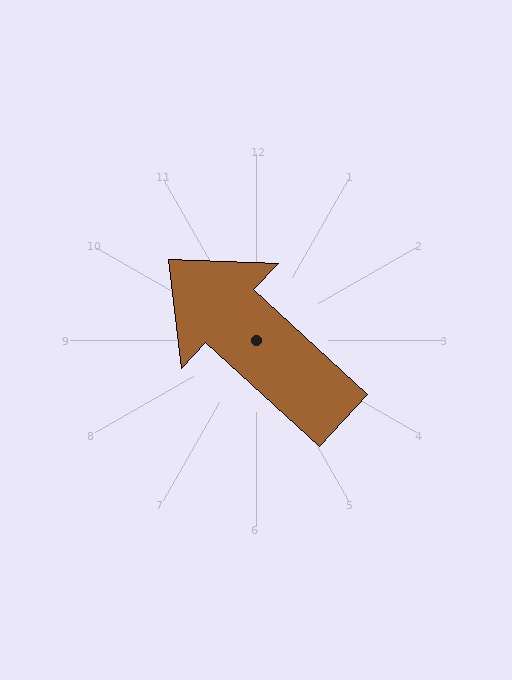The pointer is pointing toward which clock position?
Roughly 10 o'clock.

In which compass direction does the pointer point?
Northwest.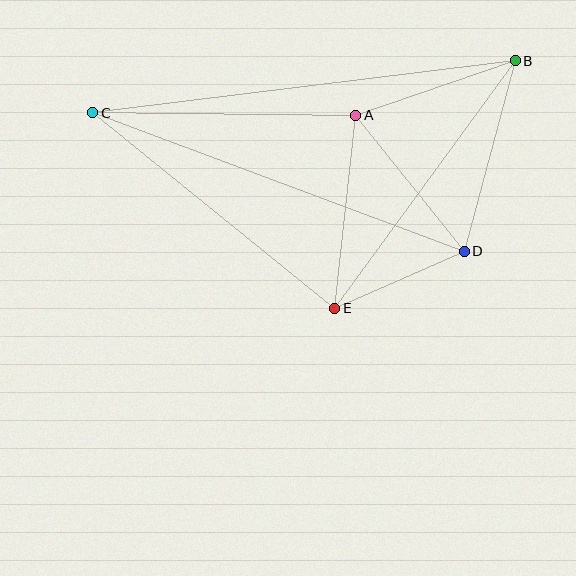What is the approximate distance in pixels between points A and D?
The distance between A and D is approximately 174 pixels.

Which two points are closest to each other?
Points D and E are closest to each other.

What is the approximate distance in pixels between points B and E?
The distance between B and E is approximately 306 pixels.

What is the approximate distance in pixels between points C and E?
The distance between C and E is approximately 311 pixels.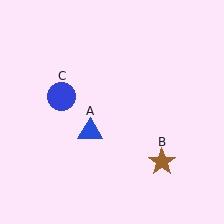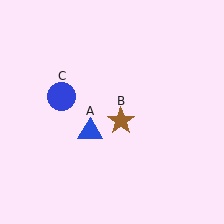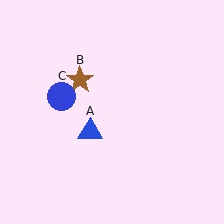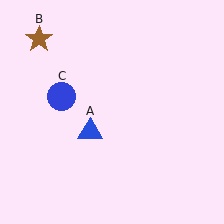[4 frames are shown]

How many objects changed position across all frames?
1 object changed position: brown star (object B).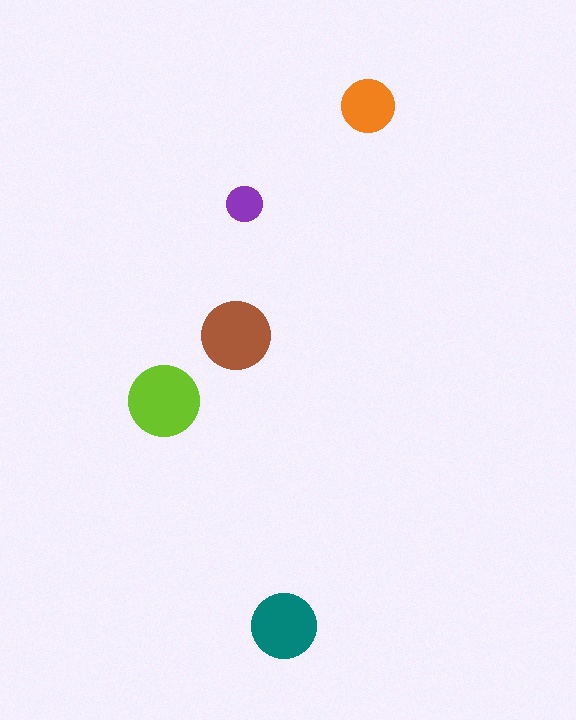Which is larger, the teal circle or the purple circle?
The teal one.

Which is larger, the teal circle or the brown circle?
The brown one.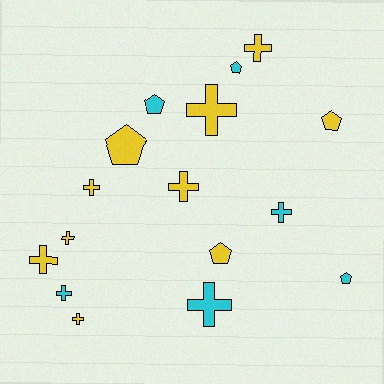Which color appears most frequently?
Yellow, with 10 objects.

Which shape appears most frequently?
Cross, with 10 objects.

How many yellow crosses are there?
There are 7 yellow crosses.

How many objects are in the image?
There are 16 objects.